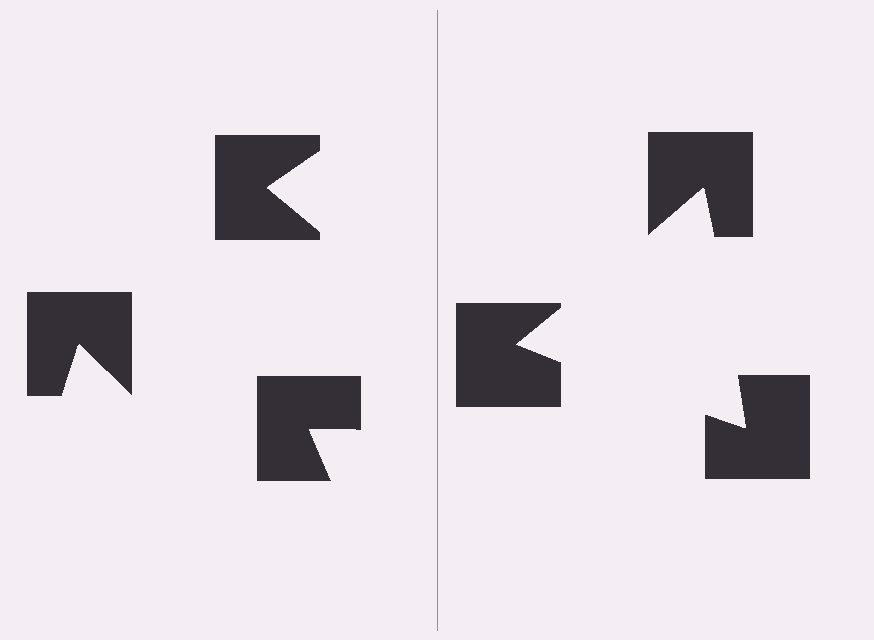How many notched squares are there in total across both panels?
6 — 3 on each side.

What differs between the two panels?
The notched squares are positioned identically on both sides; only the wedge orientations differ. On the right they align to a triangle; on the left they are misaligned.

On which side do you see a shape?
An illusory triangle appears on the right side. On the left side the wedge cuts are rotated, so no coherent shape forms.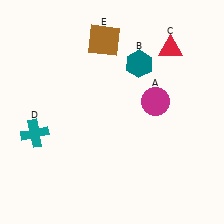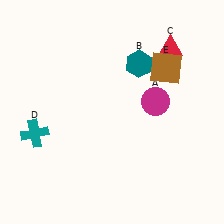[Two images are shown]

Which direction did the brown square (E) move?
The brown square (E) moved right.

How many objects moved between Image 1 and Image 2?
1 object moved between the two images.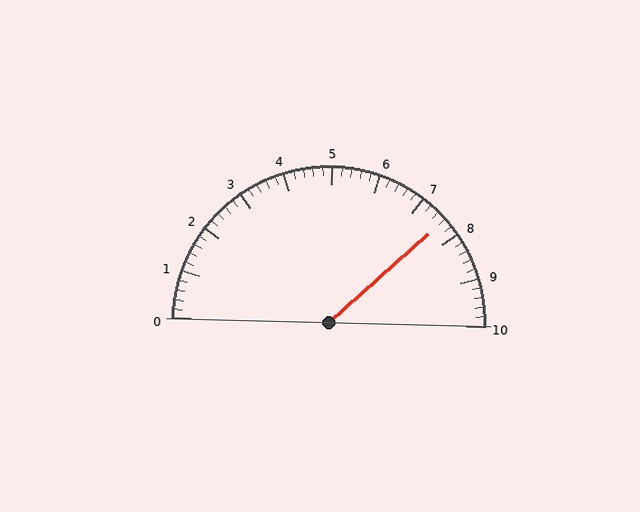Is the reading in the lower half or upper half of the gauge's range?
The reading is in the upper half of the range (0 to 10).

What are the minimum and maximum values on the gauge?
The gauge ranges from 0 to 10.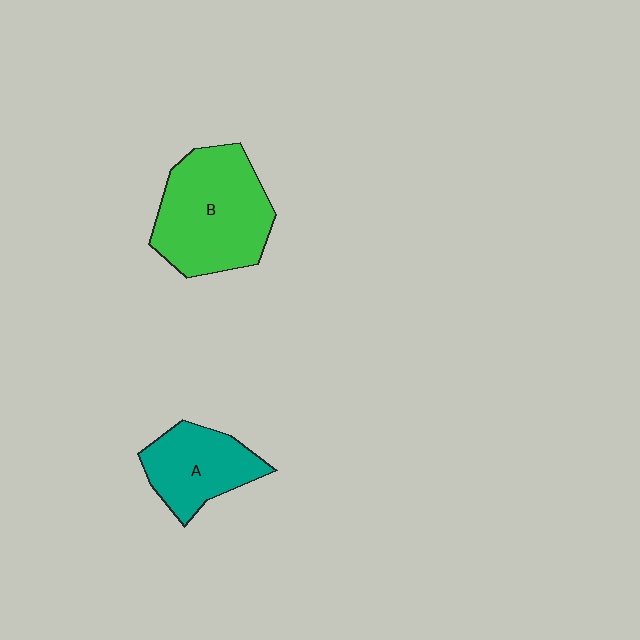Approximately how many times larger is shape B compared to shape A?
Approximately 1.6 times.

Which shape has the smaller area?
Shape A (teal).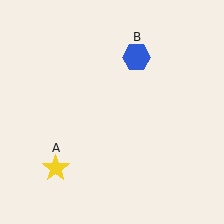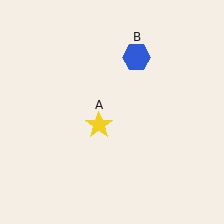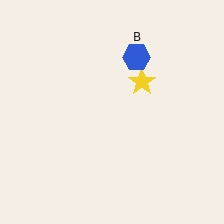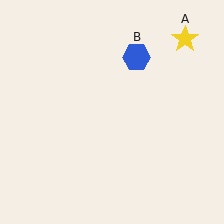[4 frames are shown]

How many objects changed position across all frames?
1 object changed position: yellow star (object A).